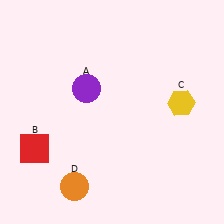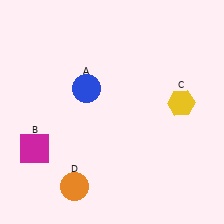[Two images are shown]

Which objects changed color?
A changed from purple to blue. B changed from red to magenta.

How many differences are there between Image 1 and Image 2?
There are 2 differences between the two images.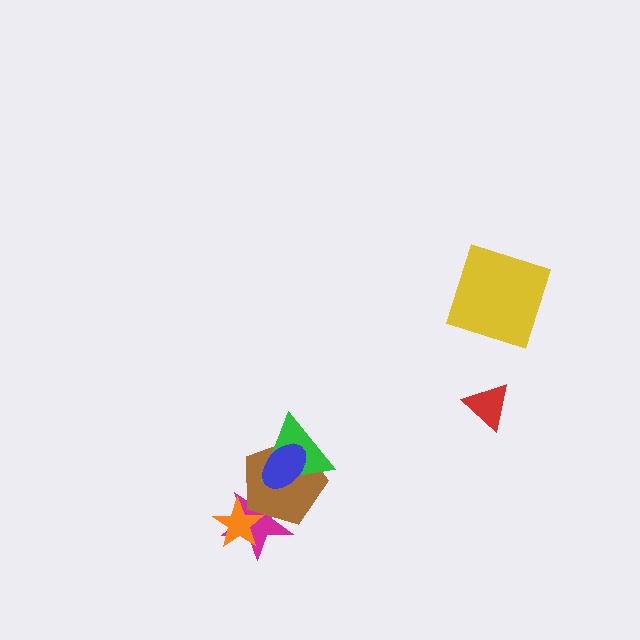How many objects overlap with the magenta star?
2 objects overlap with the magenta star.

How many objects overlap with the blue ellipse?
2 objects overlap with the blue ellipse.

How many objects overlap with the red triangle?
0 objects overlap with the red triangle.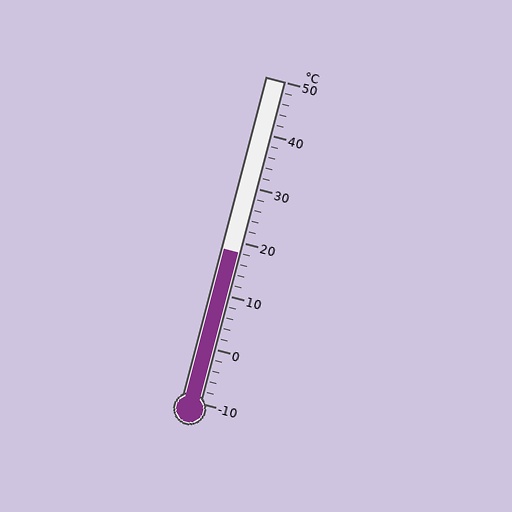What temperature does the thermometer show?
The thermometer shows approximately 18°C.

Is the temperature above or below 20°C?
The temperature is below 20°C.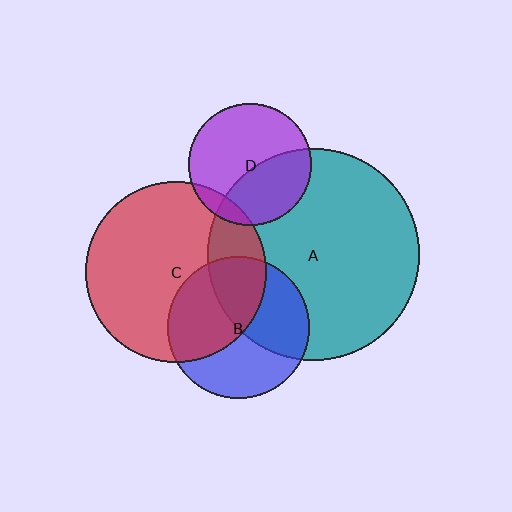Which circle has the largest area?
Circle A (teal).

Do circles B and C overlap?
Yes.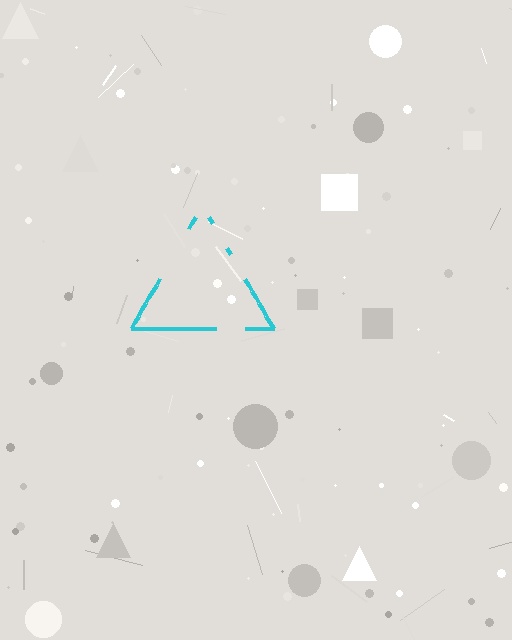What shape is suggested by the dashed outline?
The dashed outline suggests a triangle.